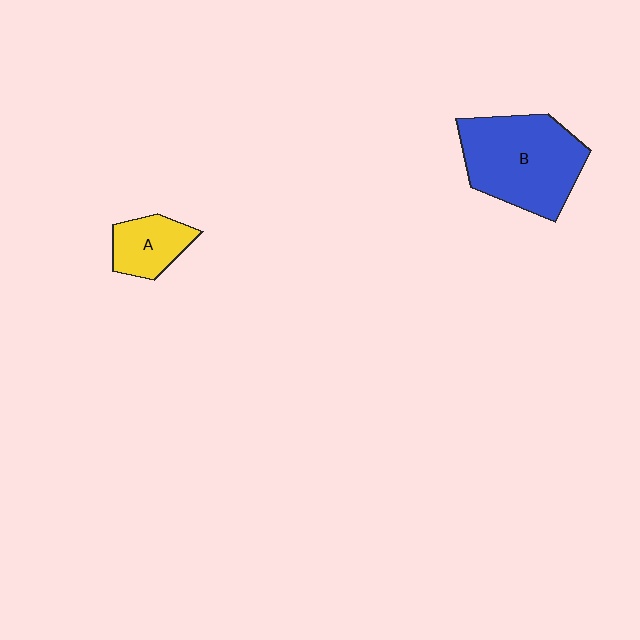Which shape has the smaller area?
Shape A (yellow).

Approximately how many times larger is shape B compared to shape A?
Approximately 2.5 times.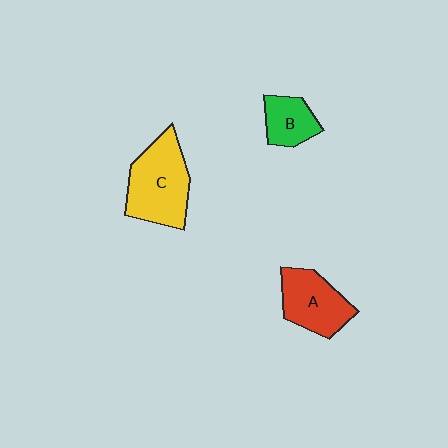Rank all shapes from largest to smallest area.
From largest to smallest: C (yellow), A (red), B (green).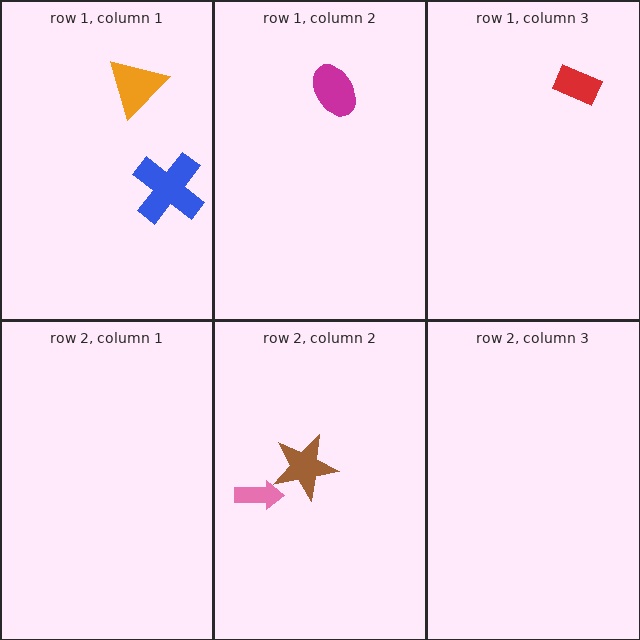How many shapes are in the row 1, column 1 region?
2.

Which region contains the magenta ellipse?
The row 1, column 2 region.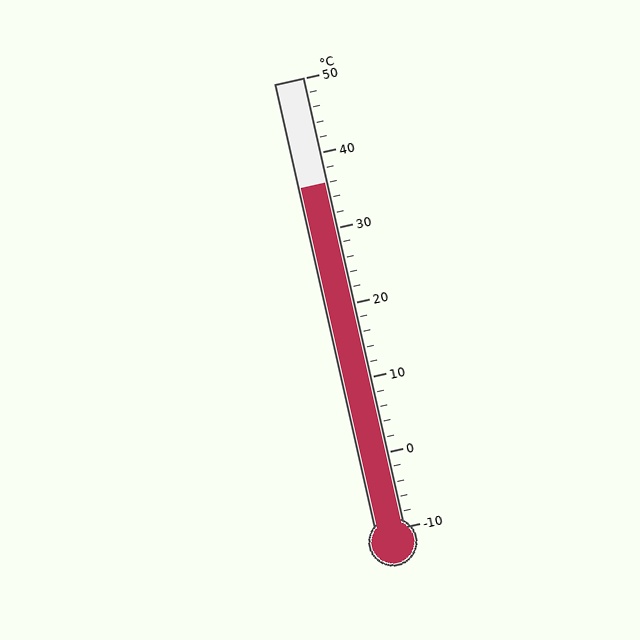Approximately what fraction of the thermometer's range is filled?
The thermometer is filled to approximately 75% of its range.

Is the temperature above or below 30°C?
The temperature is above 30°C.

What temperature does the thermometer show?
The thermometer shows approximately 36°C.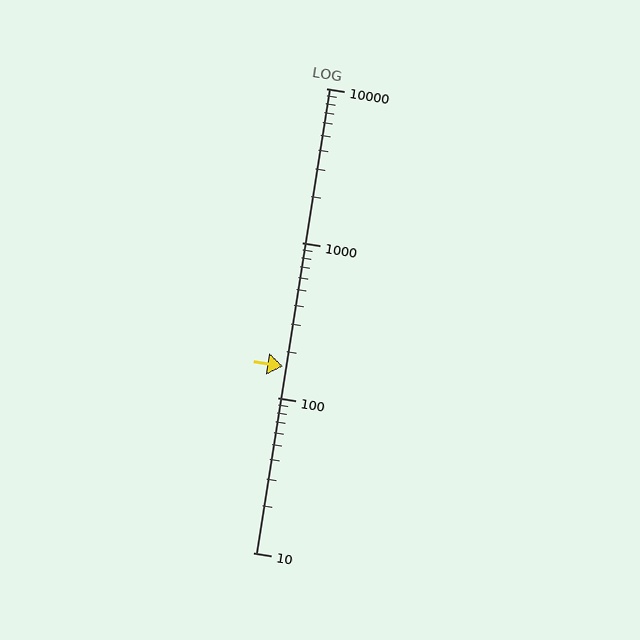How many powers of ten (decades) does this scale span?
The scale spans 3 decades, from 10 to 10000.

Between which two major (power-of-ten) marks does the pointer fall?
The pointer is between 100 and 1000.